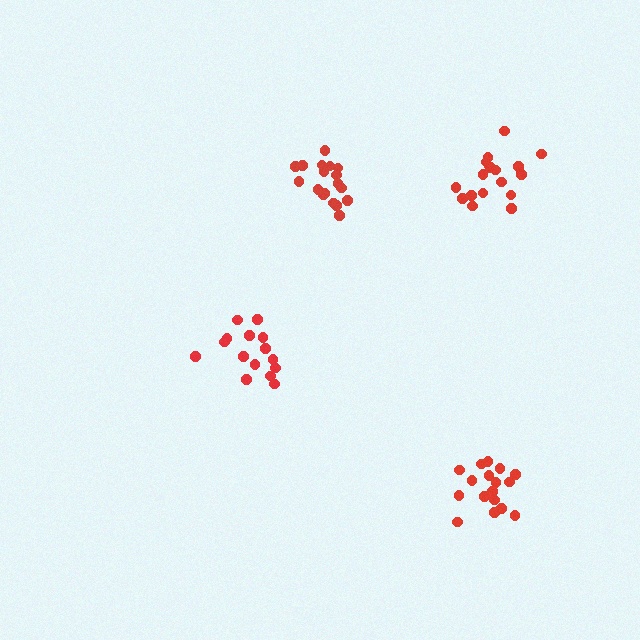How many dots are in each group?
Group 1: 15 dots, Group 2: 17 dots, Group 3: 18 dots, Group 4: 18 dots (68 total).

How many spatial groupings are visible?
There are 4 spatial groupings.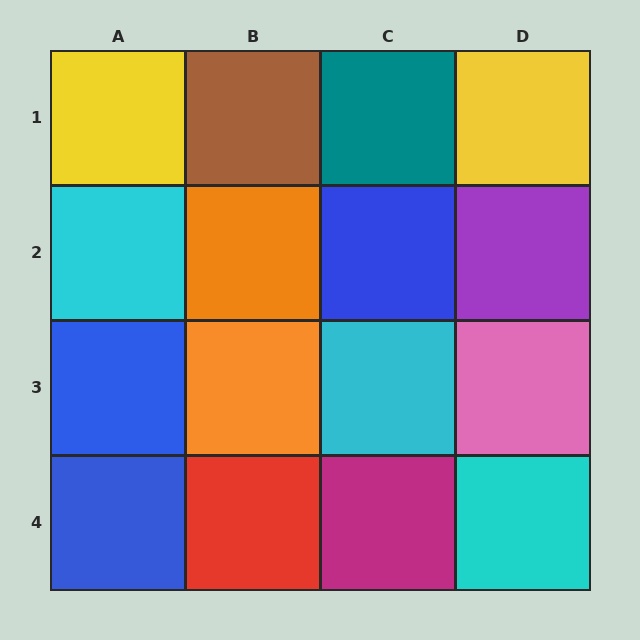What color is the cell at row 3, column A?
Blue.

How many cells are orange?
2 cells are orange.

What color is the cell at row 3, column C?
Cyan.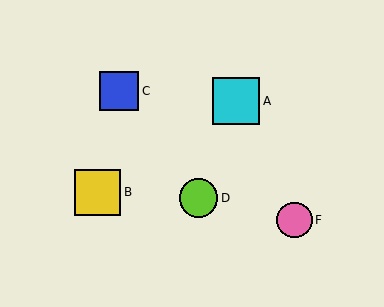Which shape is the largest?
The cyan square (labeled A) is the largest.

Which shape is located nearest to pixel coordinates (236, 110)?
The cyan square (labeled A) at (236, 101) is nearest to that location.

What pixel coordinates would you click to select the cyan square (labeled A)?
Click at (236, 101) to select the cyan square A.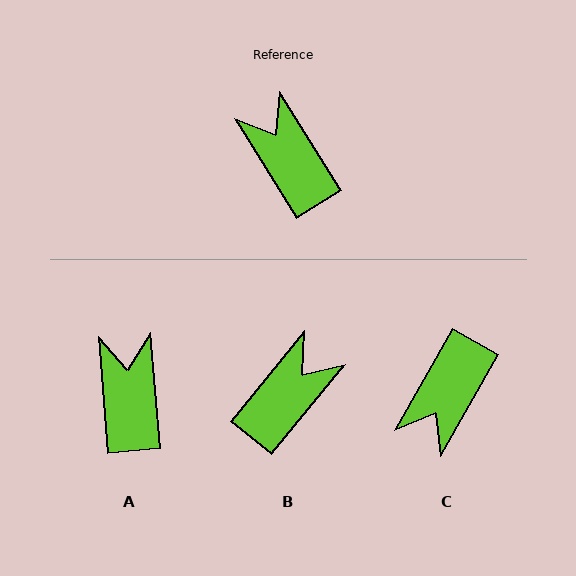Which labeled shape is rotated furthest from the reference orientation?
C, about 119 degrees away.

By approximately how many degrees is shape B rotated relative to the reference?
Approximately 71 degrees clockwise.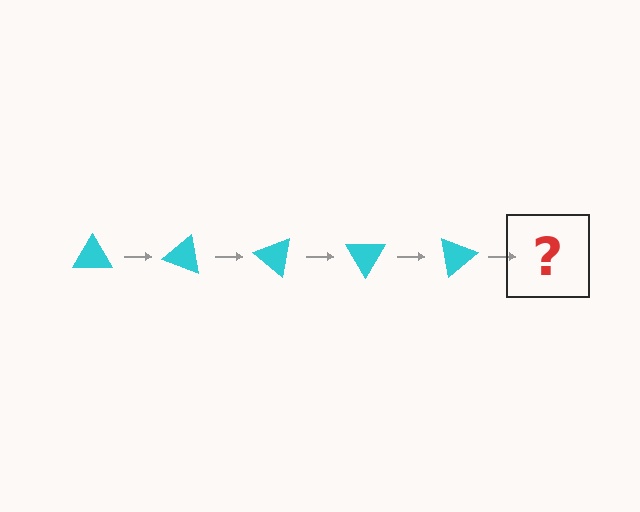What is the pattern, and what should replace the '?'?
The pattern is that the triangle rotates 20 degrees each step. The '?' should be a cyan triangle rotated 100 degrees.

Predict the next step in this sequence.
The next step is a cyan triangle rotated 100 degrees.